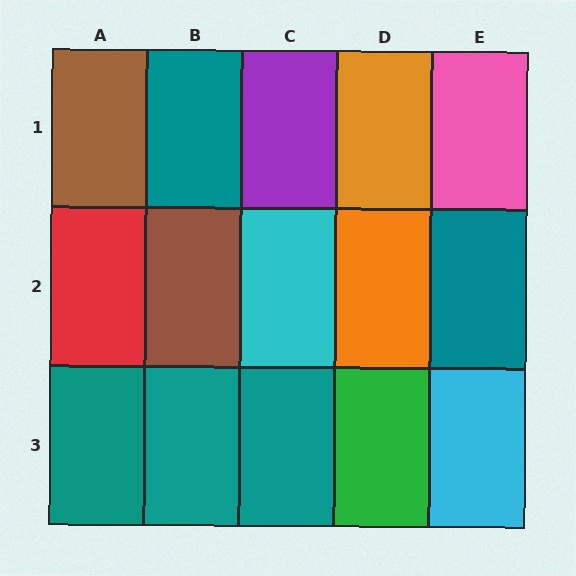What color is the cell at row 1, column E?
Pink.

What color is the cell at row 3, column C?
Teal.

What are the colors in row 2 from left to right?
Red, brown, cyan, orange, teal.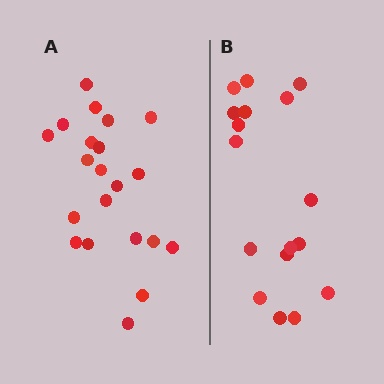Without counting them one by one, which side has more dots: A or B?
Region A (the left region) has more dots.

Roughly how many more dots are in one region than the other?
Region A has about 4 more dots than region B.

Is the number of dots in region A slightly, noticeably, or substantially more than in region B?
Region A has only slightly more — the two regions are fairly close. The ratio is roughly 1.2 to 1.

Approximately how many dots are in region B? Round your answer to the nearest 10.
About 20 dots. (The exact count is 17, which rounds to 20.)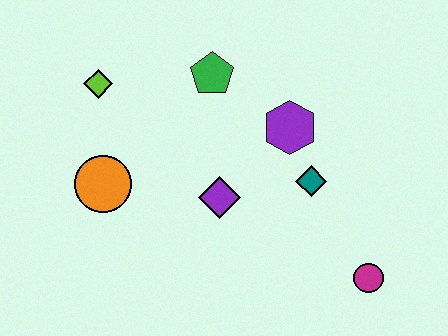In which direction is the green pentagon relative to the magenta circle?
The green pentagon is above the magenta circle.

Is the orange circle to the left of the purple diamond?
Yes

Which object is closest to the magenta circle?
The teal diamond is closest to the magenta circle.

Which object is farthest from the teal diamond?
The lime diamond is farthest from the teal diamond.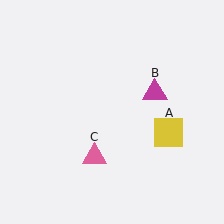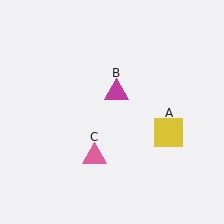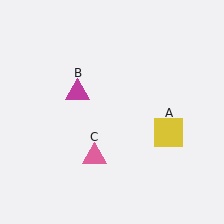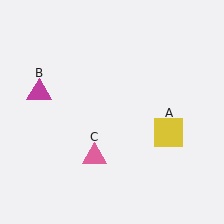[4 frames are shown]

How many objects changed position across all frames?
1 object changed position: magenta triangle (object B).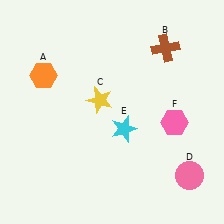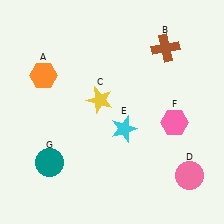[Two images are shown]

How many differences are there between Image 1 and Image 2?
There is 1 difference between the two images.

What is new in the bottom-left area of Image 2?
A teal circle (G) was added in the bottom-left area of Image 2.